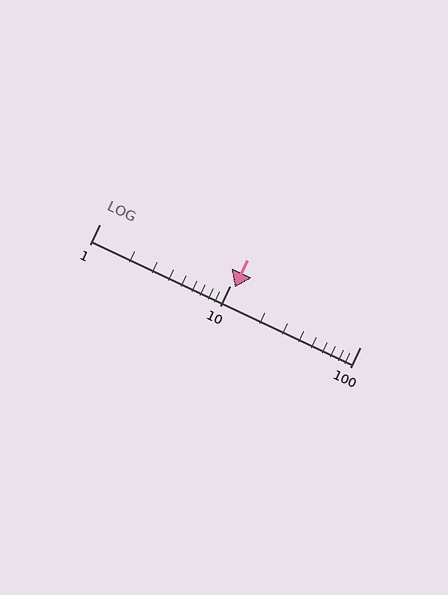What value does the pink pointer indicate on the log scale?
The pointer indicates approximately 11.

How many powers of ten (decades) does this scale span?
The scale spans 2 decades, from 1 to 100.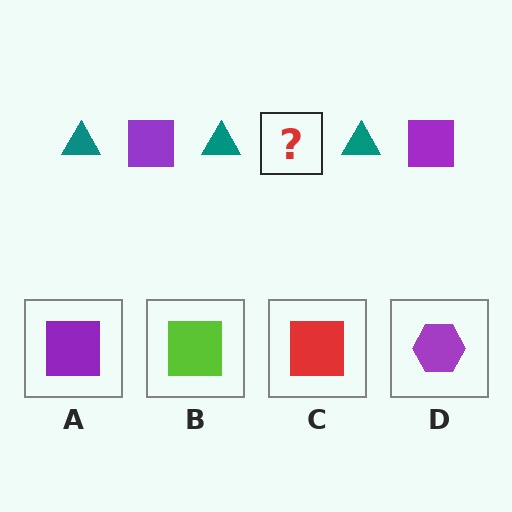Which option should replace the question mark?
Option A.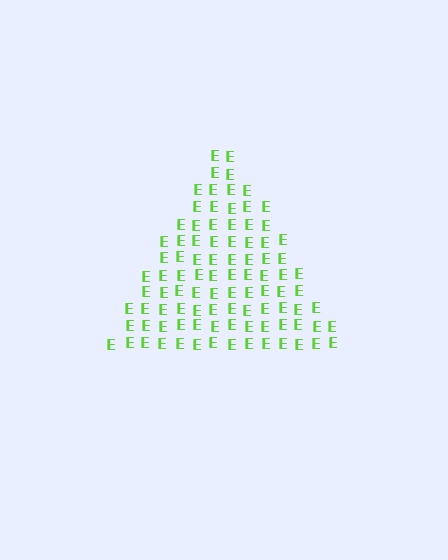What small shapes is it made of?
It is made of small letter E's.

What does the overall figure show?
The overall figure shows a triangle.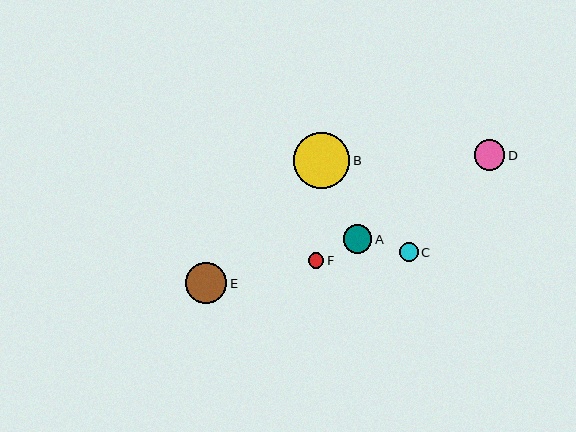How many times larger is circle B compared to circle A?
Circle B is approximately 2.0 times the size of circle A.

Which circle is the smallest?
Circle F is the smallest with a size of approximately 16 pixels.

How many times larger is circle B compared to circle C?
Circle B is approximately 3.0 times the size of circle C.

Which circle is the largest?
Circle B is the largest with a size of approximately 56 pixels.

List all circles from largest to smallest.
From largest to smallest: B, E, D, A, C, F.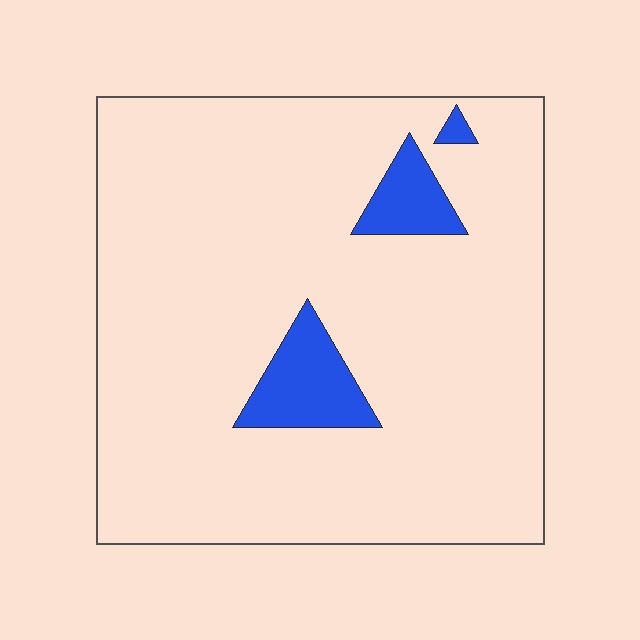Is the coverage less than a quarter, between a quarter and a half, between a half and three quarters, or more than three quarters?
Less than a quarter.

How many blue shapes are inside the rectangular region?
3.